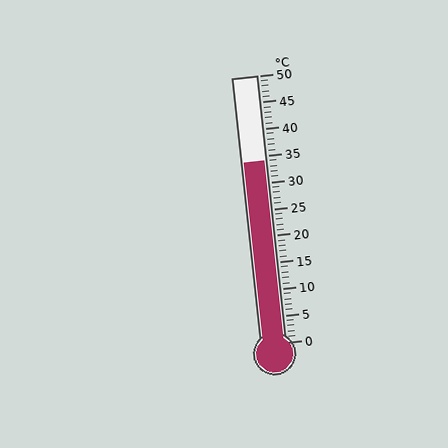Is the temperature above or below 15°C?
The temperature is above 15°C.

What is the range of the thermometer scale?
The thermometer scale ranges from 0°C to 50°C.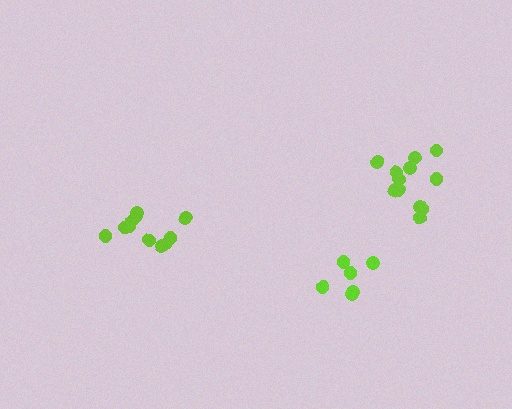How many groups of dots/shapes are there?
There are 3 groups.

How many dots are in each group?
Group 1: 6 dots, Group 2: 11 dots, Group 3: 12 dots (29 total).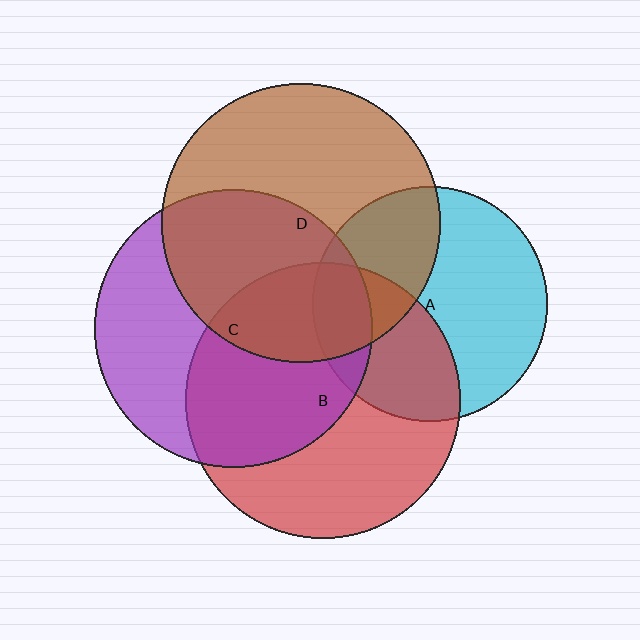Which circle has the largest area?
Circle D (brown).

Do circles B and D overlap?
Yes.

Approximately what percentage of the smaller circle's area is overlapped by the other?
Approximately 25%.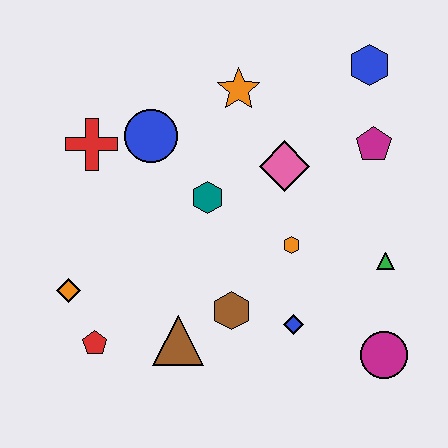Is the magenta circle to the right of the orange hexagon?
Yes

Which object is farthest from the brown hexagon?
The blue hexagon is farthest from the brown hexagon.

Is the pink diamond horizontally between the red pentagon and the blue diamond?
Yes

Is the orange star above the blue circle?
Yes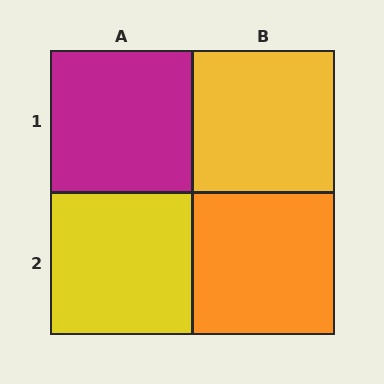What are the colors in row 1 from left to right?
Magenta, yellow.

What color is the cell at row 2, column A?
Yellow.